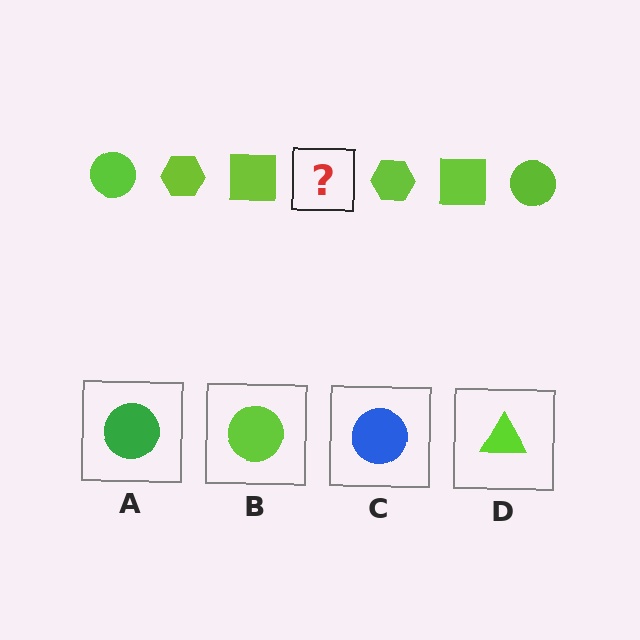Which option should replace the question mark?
Option B.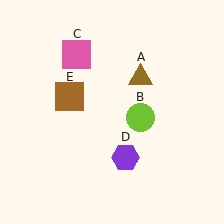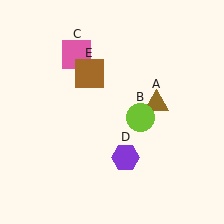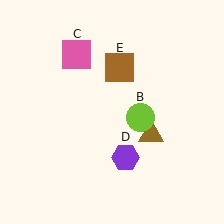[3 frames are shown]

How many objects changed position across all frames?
2 objects changed position: brown triangle (object A), brown square (object E).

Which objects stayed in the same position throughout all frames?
Lime circle (object B) and pink square (object C) and purple hexagon (object D) remained stationary.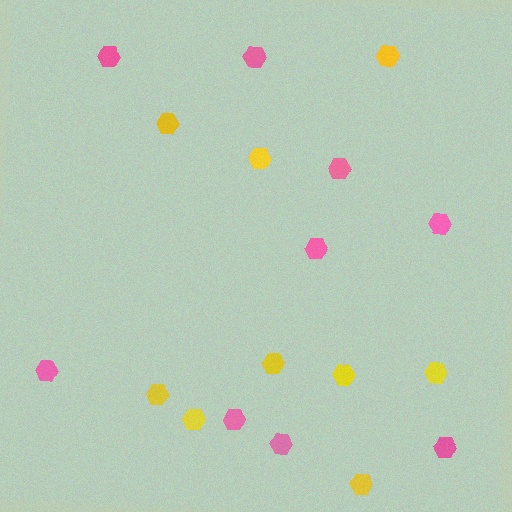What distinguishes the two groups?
There are 2 groups: one group of yellow hexagons (9) and one group of pink hexagons (9).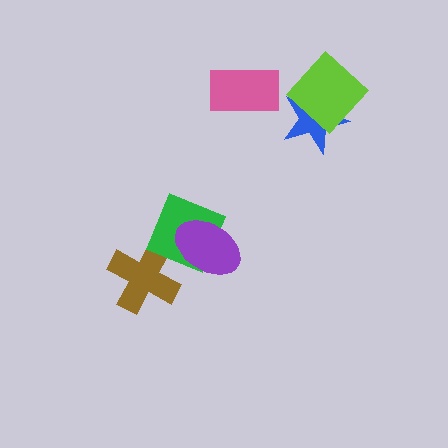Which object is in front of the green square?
The purple ellipse is in front of the green square.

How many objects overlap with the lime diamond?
1 object overlaps with the lime diamond.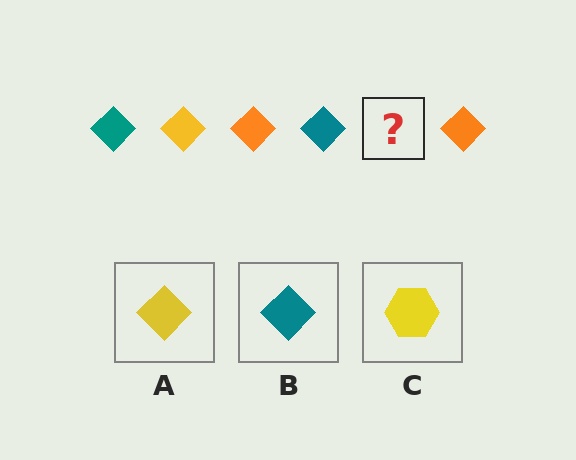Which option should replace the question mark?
Option A.